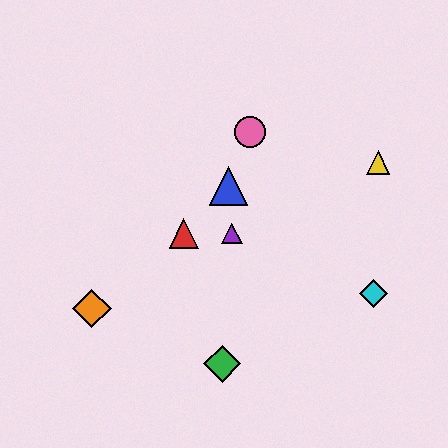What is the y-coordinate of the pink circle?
The pink circle is at y≈132.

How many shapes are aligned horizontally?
2 shapes (the red triangle, the purple triangle) are aligned horizontally.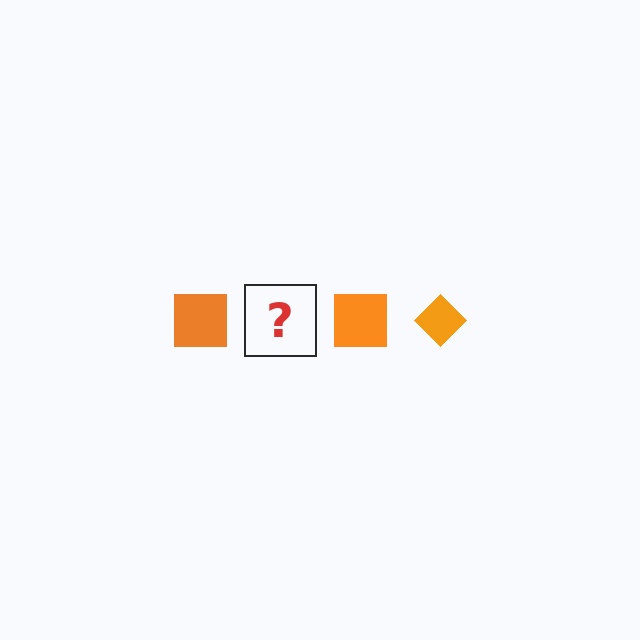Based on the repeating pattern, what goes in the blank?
The blank should be an orange diamond.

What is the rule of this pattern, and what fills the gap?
The rule is that the pattern cycles through square, diamond shapes in orange. The gap should be filled with an orange diamond.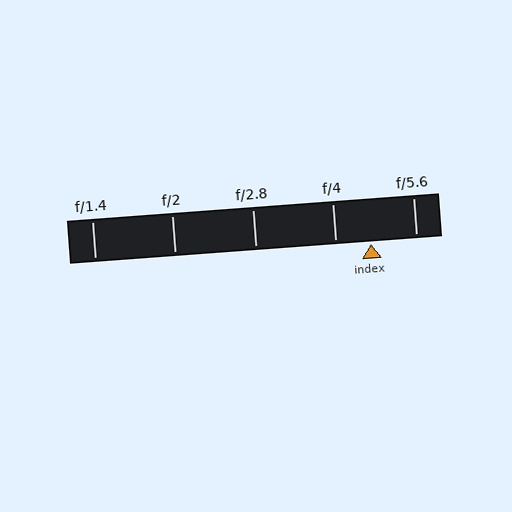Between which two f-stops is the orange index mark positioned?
The index mark is between f/4 and f/5.6.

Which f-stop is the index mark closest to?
The index mark is closest to f/4.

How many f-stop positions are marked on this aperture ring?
There are 5 f-stop positions marked.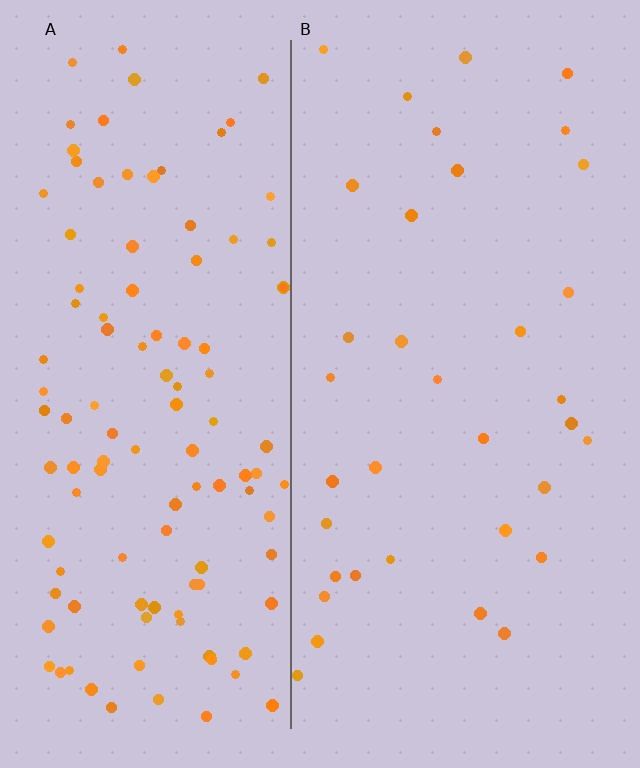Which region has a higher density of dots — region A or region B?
A (the left).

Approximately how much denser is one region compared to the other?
Approximately 3.3× — region A over region B.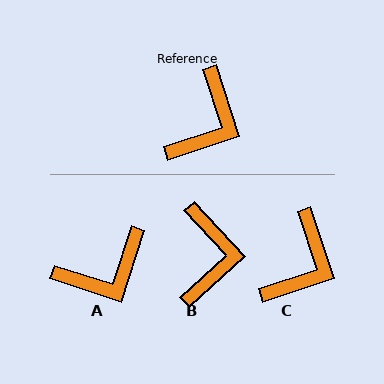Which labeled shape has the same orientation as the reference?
C.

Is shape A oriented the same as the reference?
No, it is off by about 36 degrees.